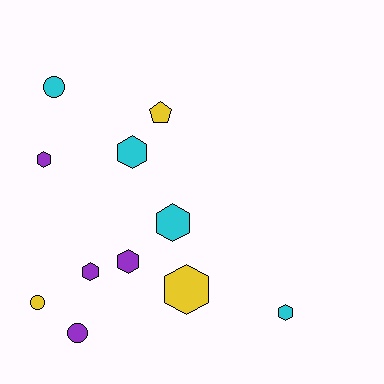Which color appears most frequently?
Cyan, with 4 objects.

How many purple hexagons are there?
There are 3 purple hexagons.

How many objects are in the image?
There are 11 objects.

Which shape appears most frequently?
Hexagon, with 7 objects.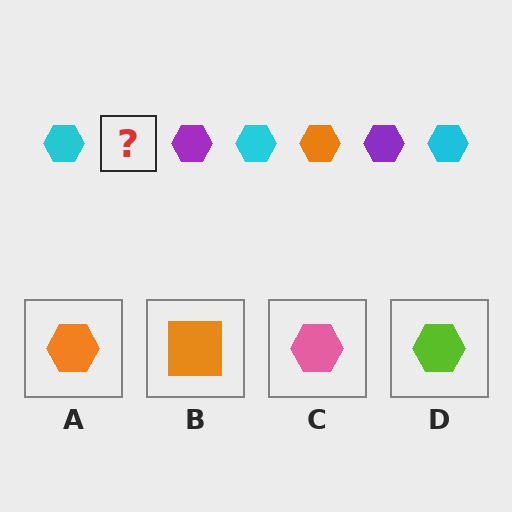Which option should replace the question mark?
Option A.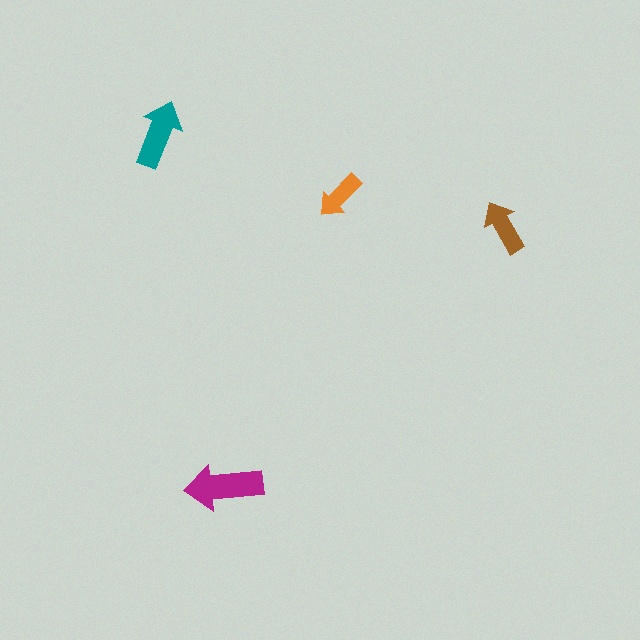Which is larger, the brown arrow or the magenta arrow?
The magenta one.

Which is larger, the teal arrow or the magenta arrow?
The magenta one.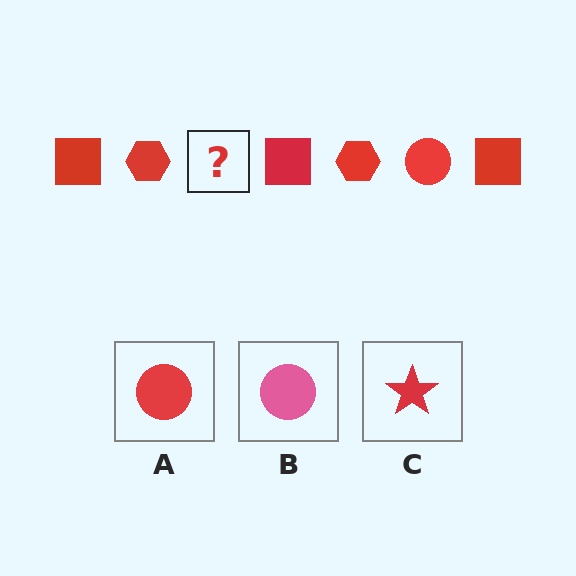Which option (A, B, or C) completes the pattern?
A.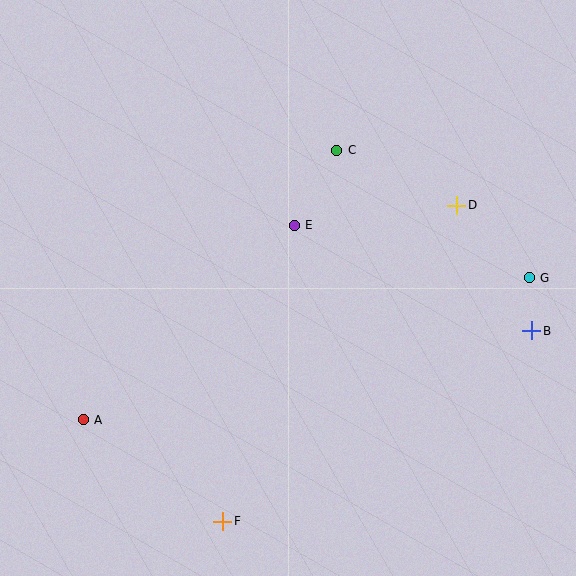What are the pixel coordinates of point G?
Point G is at (529, 278).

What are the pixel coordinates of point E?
Point E is at (294, 225).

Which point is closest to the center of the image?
Point E at (294, 225) is closest to the center.